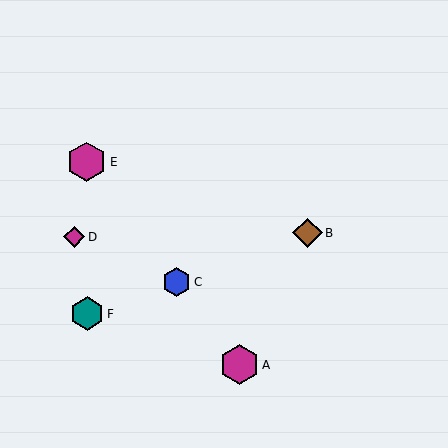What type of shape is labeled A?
Shape A is a magenta hexagon.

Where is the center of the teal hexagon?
The center of the teal hexagon is at (87, 314).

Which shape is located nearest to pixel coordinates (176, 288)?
The blue hexagon (labeled C) at (177, 282) is nearest to that location.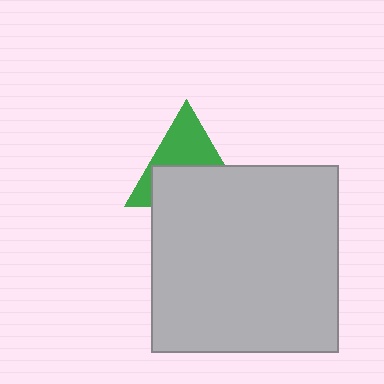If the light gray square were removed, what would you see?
You would see the complete green triangle.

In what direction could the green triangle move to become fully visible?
The green triangle could move up. That would shift it out from behind the light gray square entirely.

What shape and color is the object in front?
The object in front is a light gray square.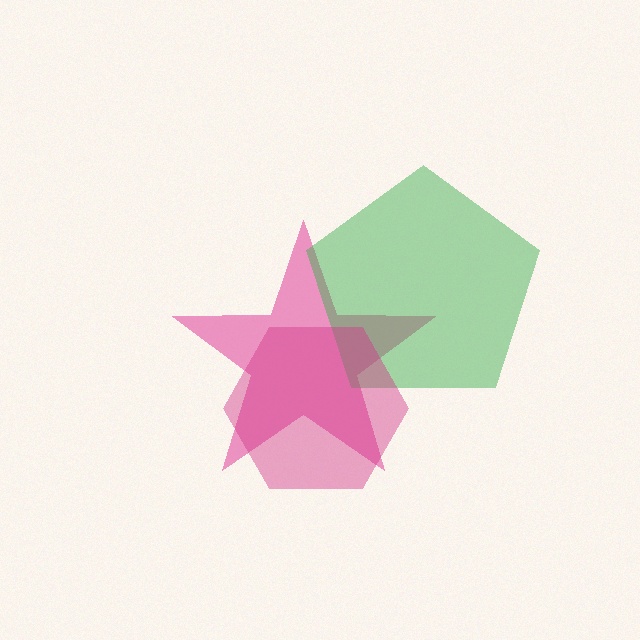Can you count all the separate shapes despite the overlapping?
Yes, there are 3 separate shapes.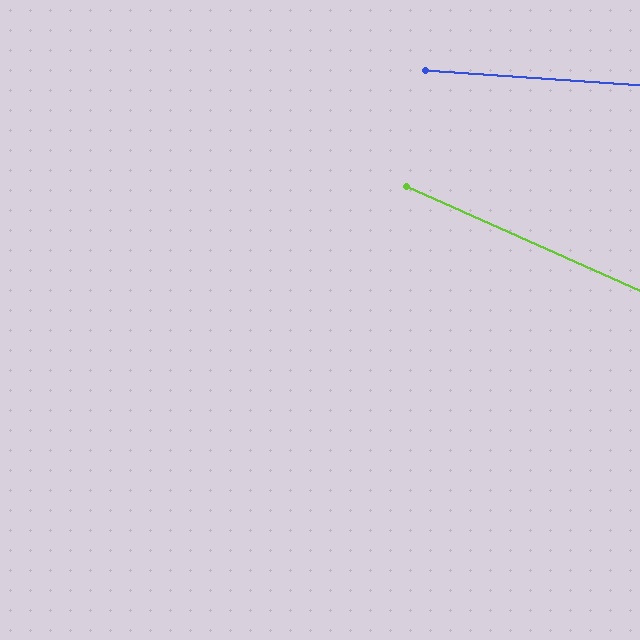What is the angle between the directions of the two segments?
Approximately 20 degrees.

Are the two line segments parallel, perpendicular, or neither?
Neither parallel nor perpendicular — they differ by about 20°.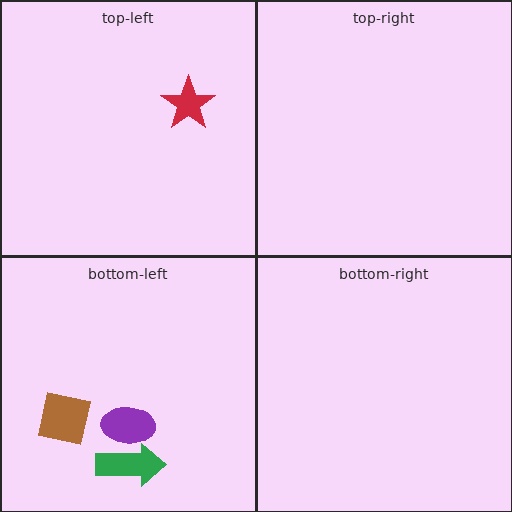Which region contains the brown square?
The bottom-left region.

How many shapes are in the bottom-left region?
3.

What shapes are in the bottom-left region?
The green arrow, the purple ellipse, the brown square.